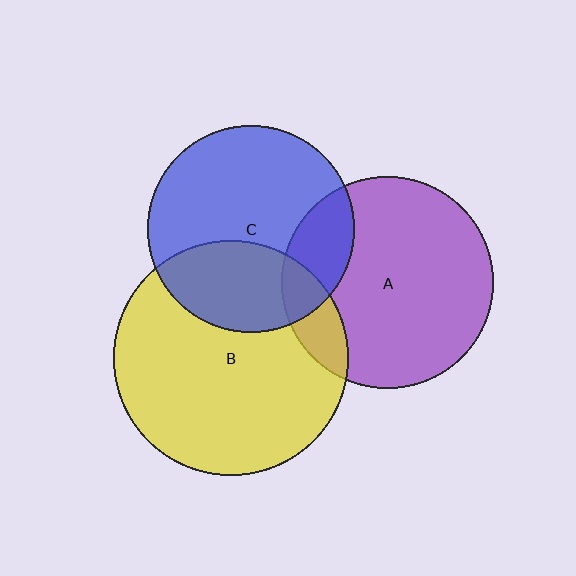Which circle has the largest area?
Circle B (yellow).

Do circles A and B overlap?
Yes.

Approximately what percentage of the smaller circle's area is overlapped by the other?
Approximately 15%.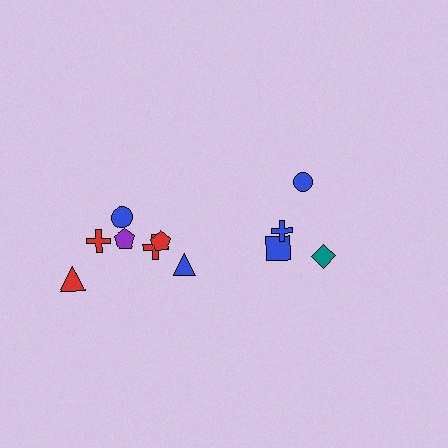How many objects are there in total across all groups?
There are 11 objects.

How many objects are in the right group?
There are 4 objects.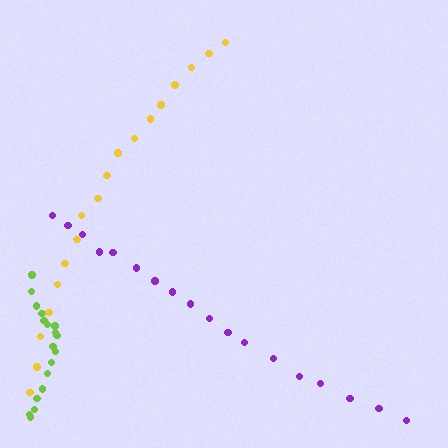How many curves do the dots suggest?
There are 3 distinct paths.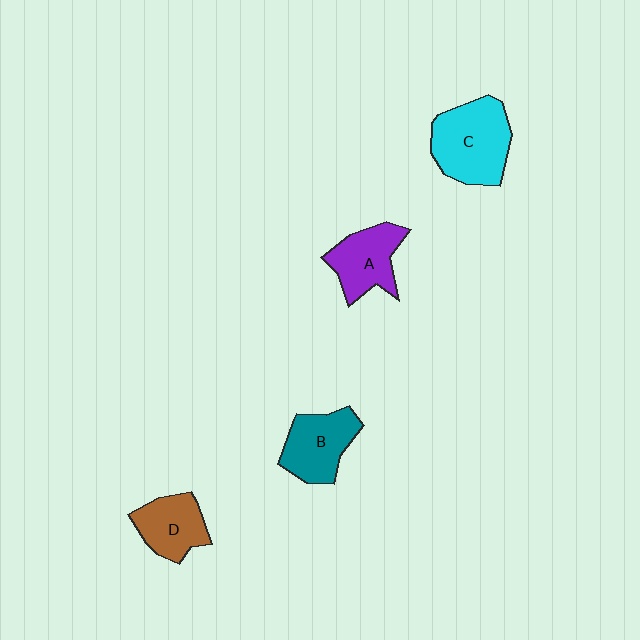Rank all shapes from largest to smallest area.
From largest to smallest: C (cyan), B (teal), A (purple), D (brown).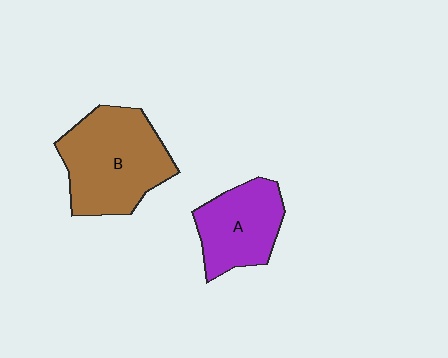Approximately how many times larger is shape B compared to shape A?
Approximately 1.5 times.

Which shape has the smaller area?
Shape A (purple).